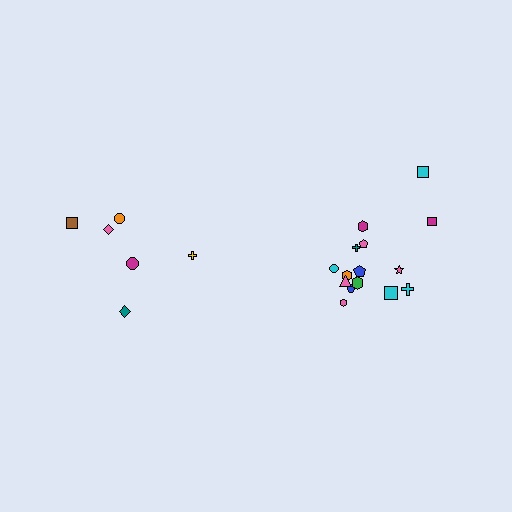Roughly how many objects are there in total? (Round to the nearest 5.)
Roughly 20 objects in total.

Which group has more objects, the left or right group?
The right group.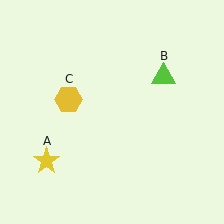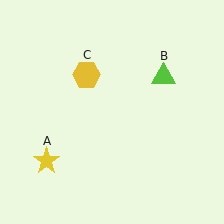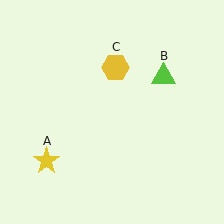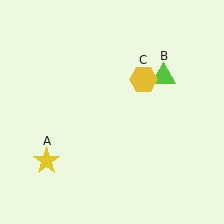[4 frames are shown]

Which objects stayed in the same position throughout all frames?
Yellow star (object A) and lime triangle (object B) remained stationary.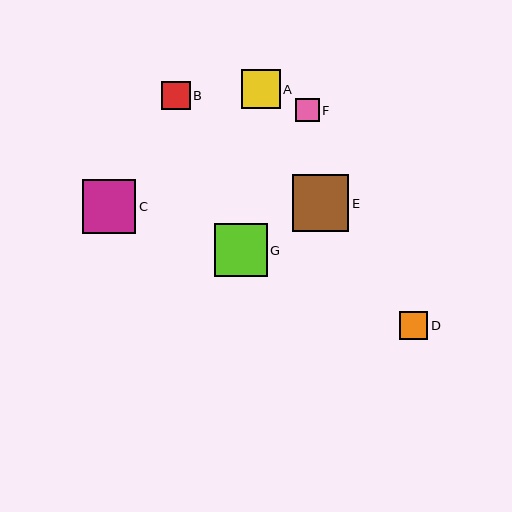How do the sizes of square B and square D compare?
Square B and square D are approximately the same size.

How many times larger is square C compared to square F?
Square C is approximately 2.3 times the size of square F.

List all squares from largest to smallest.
From largest to smallest: E, C, G, A, B, D, F.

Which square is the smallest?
Square F is the smallest with a size of approximately 23 pixels.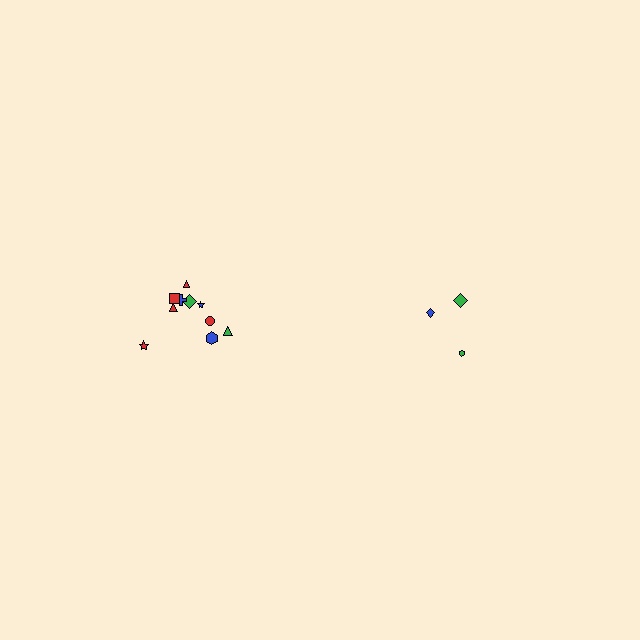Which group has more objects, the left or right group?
The left group.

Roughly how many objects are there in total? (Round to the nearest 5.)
Roughly 15 objects in total.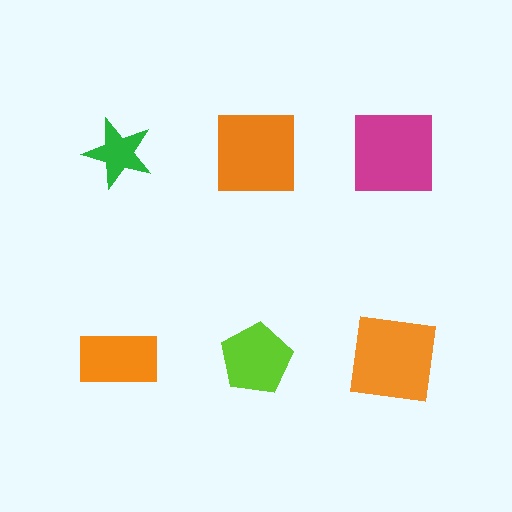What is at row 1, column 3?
A magenta square.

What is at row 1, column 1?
A green star.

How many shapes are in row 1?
3 shapes.